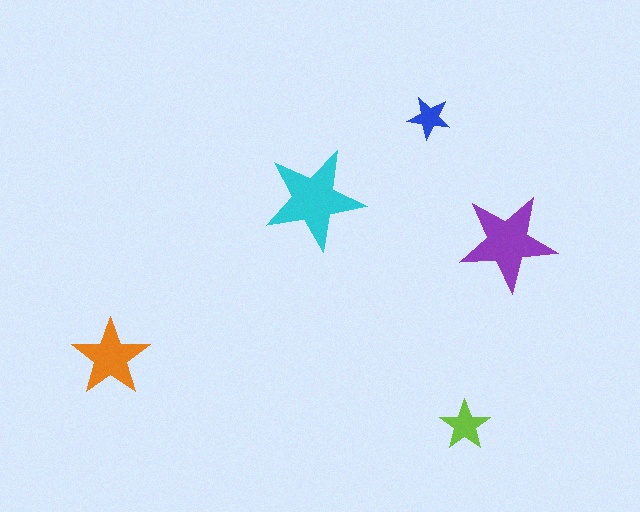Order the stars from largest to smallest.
the cyan one, the purple one, the orange one, the lime one, the blue one.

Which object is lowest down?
The lime star is bottommost.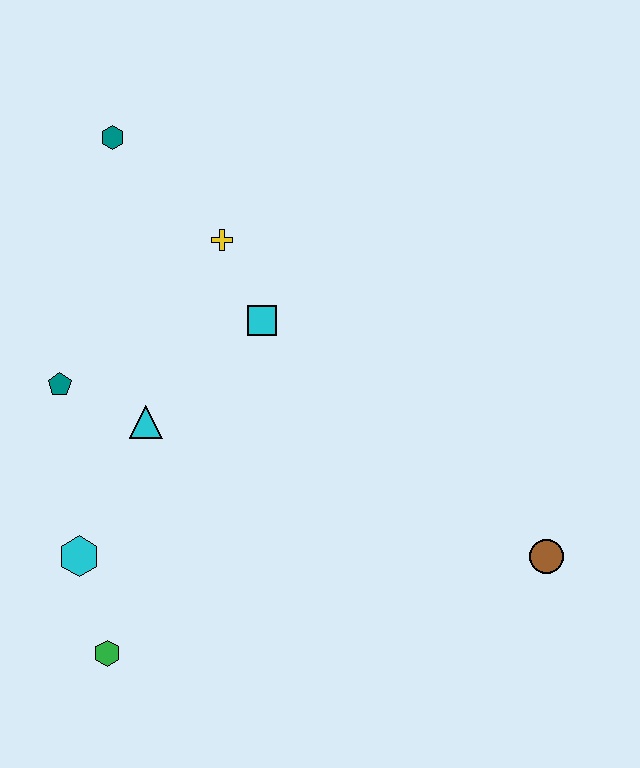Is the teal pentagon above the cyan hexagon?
Yes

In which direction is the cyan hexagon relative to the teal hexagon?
The cyan hexagon is below the teal hexagon.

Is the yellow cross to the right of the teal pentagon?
Yes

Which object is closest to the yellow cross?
The cyan square is closest to the yellow cross.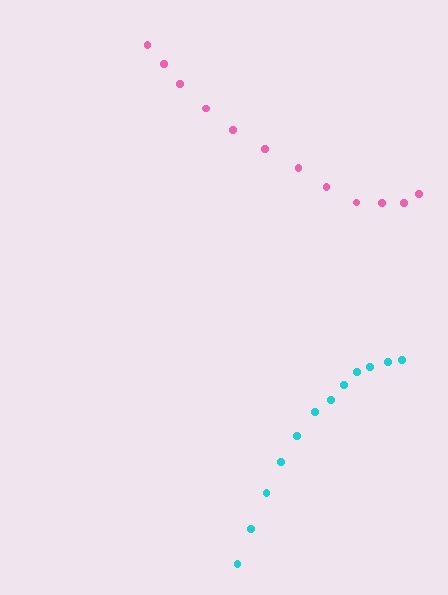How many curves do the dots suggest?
There are 2 distinct paths.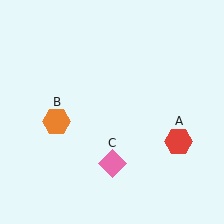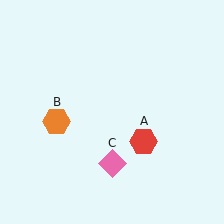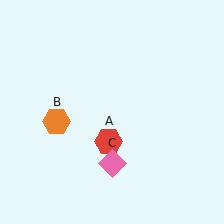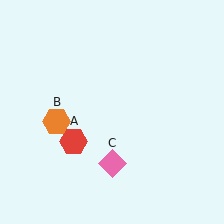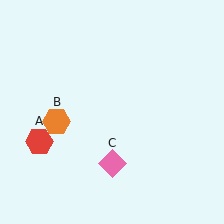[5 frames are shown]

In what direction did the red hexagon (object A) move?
The red hexagon (object A) moved left.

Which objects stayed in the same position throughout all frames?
Orange hexagon (object B) and pink diamond (object C) remained stationary.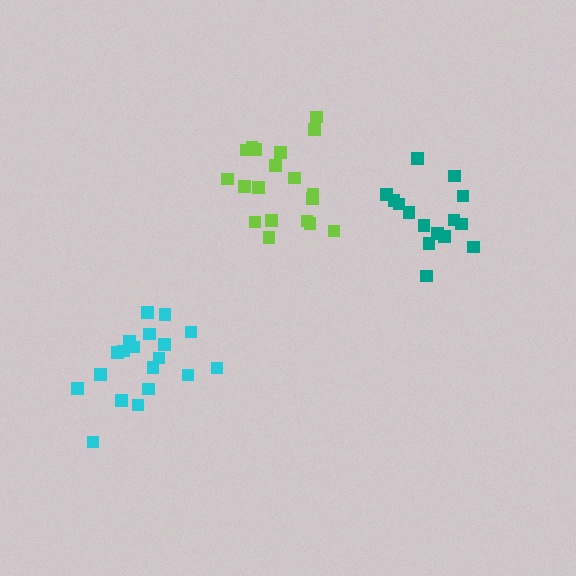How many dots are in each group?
Group 1: 19 dots, Group 2: 15 dots, Group 3: 19 dots (53 total).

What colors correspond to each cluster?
The clusters are colored: lime, teal, cyan.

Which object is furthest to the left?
The cyan cluster is leftmost.